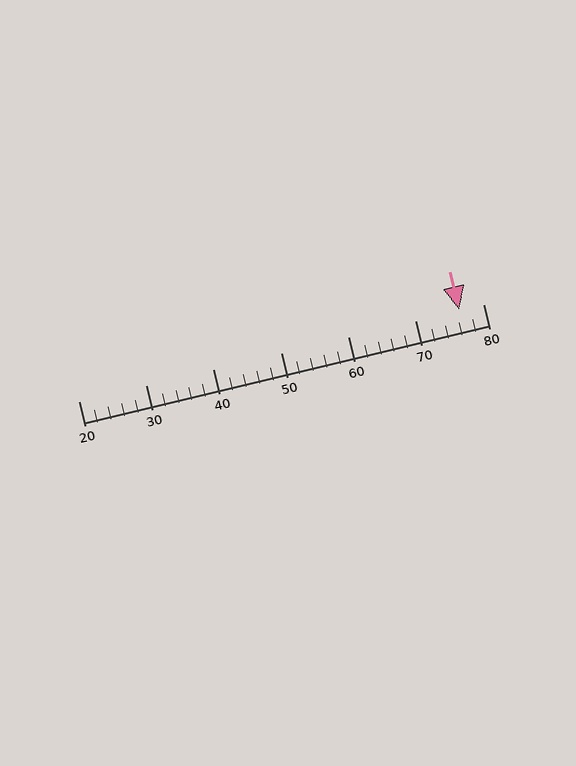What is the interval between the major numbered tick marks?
The major tick marks are spaced 10 units apart.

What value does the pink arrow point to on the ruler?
The pink arrow points to approximately 76.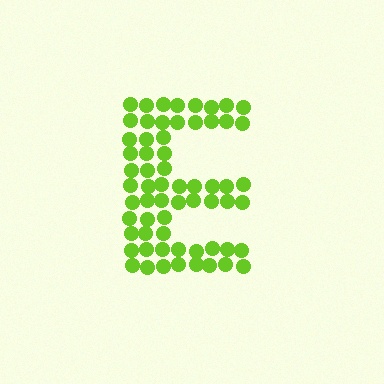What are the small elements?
The small elements are circles.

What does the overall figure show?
The overall figure shows the letter E.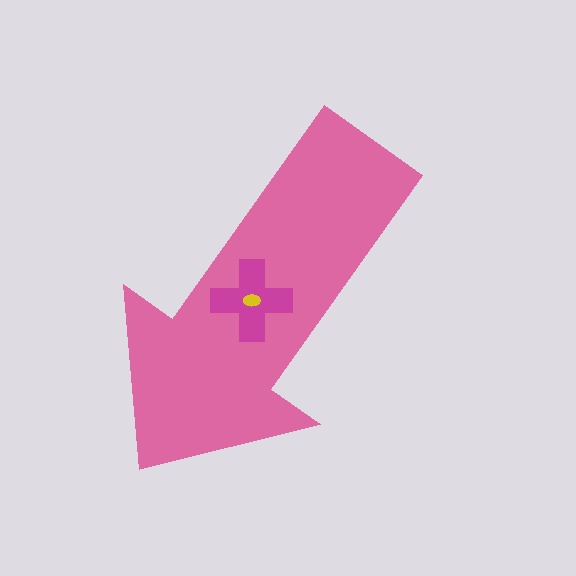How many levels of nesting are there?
3.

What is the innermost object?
The yellow ellipse.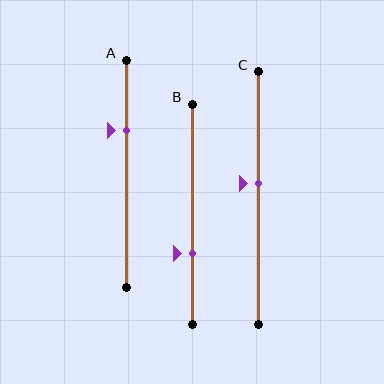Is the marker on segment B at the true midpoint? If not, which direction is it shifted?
No, the marker on segment B is shifted downward by about 18% of the segment length.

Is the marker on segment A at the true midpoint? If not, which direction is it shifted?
No, the marker on segment A is shifted upward by about 19% of the segment length.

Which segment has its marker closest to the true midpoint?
Segment C has its marker closest to the true midpoint.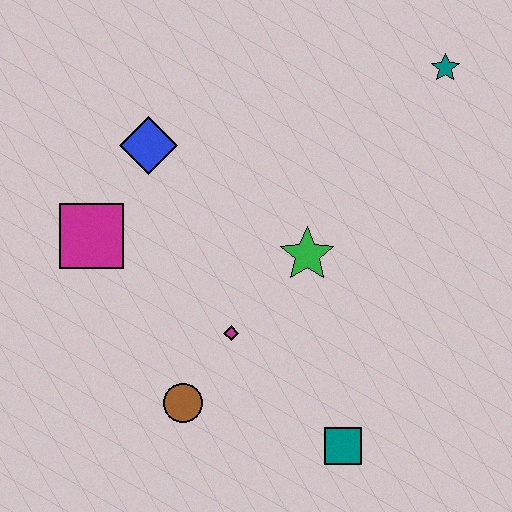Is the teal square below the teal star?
Yes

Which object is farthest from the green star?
The teal star is farthest from the green star.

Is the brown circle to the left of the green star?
Yes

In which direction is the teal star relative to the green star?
The teal star is above the green star.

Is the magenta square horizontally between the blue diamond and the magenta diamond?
No